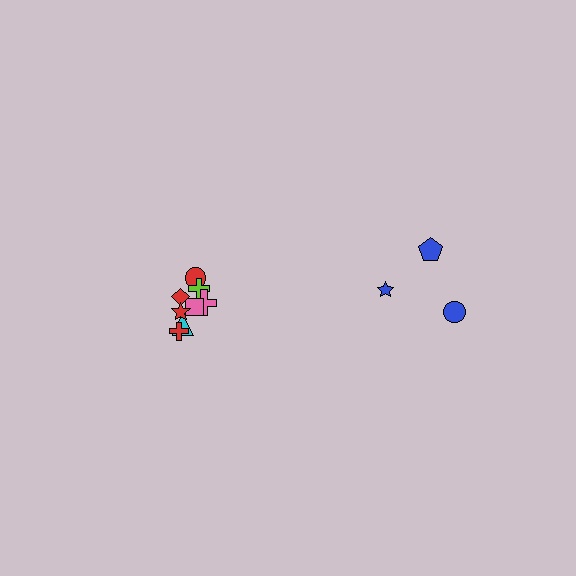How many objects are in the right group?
There are 3 objects.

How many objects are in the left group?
There are 8 objects.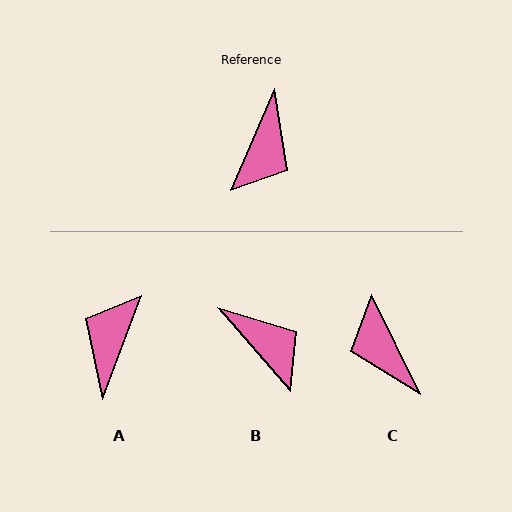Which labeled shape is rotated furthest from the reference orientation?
A, about 178 degrees away.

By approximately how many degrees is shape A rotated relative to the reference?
Approximately 178 degrees clockwise.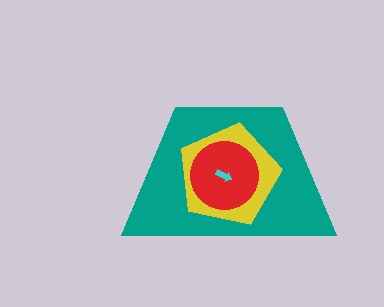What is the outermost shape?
The teal trapezoid.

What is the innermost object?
The cyan arrow.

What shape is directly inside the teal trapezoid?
The yellow pentagon.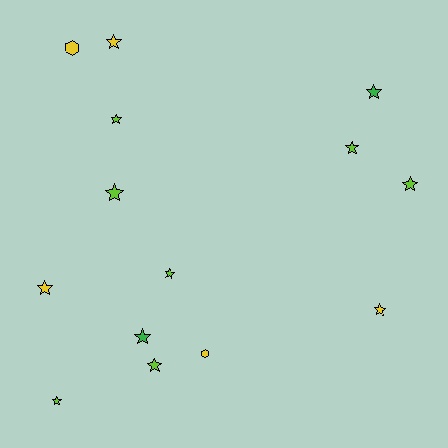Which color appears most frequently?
Lime, with 7 objects.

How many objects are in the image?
There are 14 objects.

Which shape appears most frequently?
Star, with 12 objects.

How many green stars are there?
There are 2 green stars.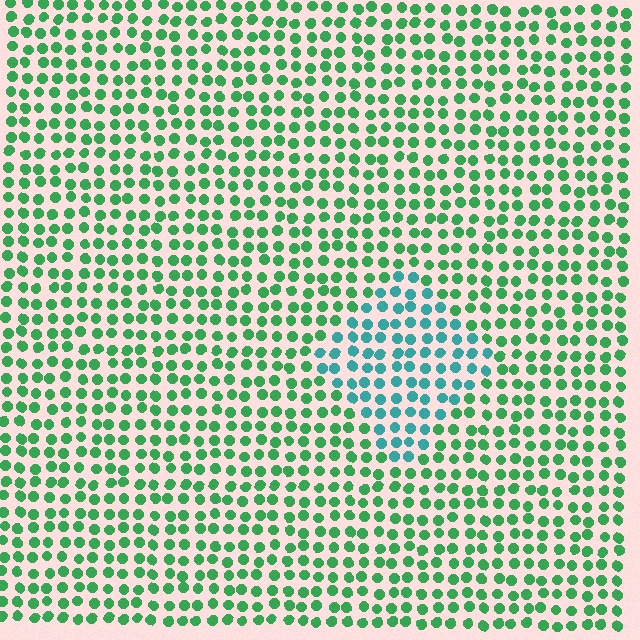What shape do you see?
I see a diamond.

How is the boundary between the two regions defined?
The boundary is defined purely by a slight shift in hue (about 42 degrees). Spacing, size, and orientation are identical on both sides.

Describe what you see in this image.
The image is filled with small green elements in a uniform arrangement. A diamond-shaped region is visible where the elements are tinted to a slightly different hue, forming a subtle color boundary.